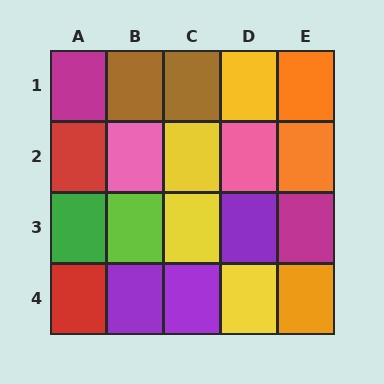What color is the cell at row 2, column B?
Pink.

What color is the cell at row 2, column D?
Pink.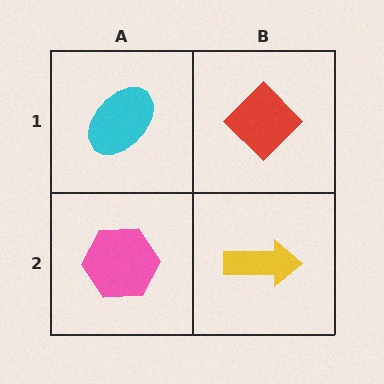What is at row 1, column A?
A cyan ellipse.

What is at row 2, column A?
A pink hexagon.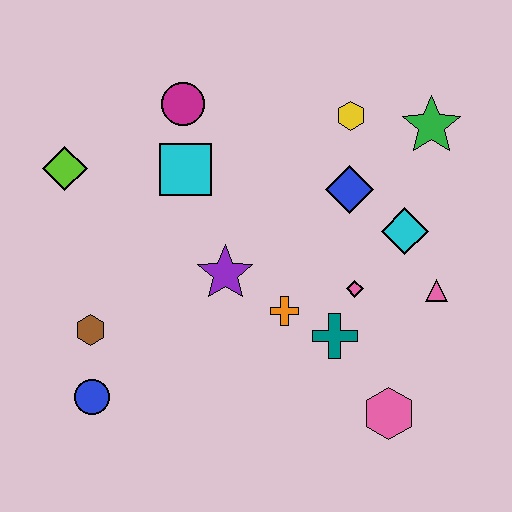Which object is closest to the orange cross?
The teal cross is closest to the orange cross.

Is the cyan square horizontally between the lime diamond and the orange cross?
Yes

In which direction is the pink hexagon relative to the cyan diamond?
The pink hexagon is below the cyan diamond.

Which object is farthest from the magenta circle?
The pink hexagon is farthest from the magenta circle.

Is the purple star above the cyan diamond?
No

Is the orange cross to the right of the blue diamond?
No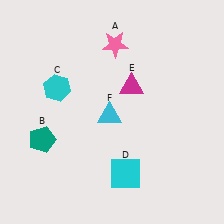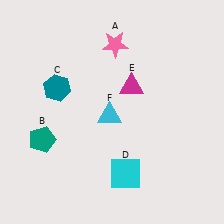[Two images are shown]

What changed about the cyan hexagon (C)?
In Image 1, C is cyan. In Image 2, it changed to teal.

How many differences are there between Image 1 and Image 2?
There is 1 difference between the two images.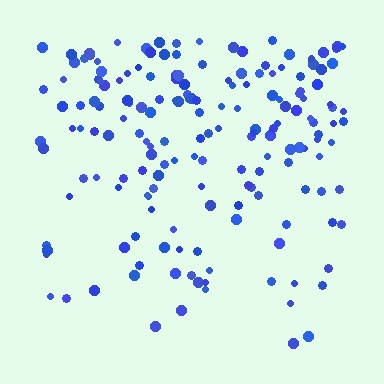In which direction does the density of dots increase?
From bottom to top, with the top side densest.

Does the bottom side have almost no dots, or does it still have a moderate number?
Still a moderate number, just noticeably fewer than the top.